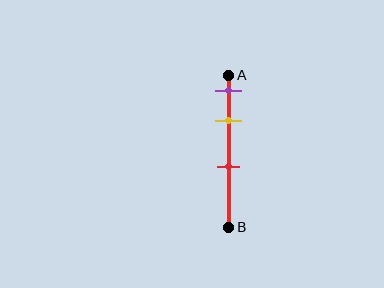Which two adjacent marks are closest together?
The purple and yellow marks are the closest adjacent pair.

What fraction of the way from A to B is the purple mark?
The purple mark is approximately 10% (0.1) of the way from A to B.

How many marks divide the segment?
There are 3 marks dividing the segment.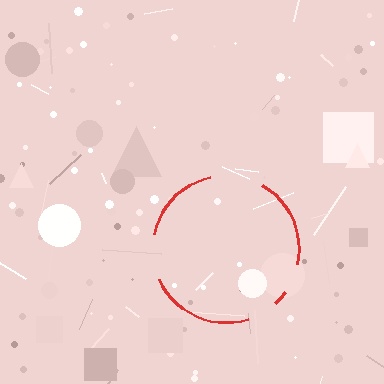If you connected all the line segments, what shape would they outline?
They would outline a circle.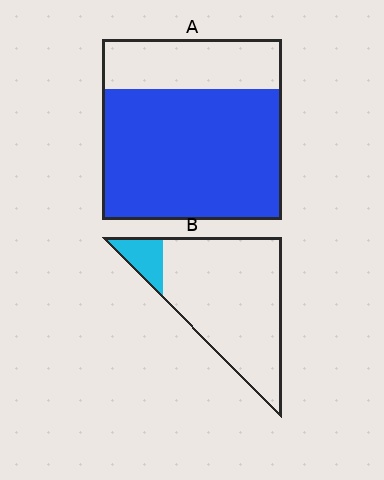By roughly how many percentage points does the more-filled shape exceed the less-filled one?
By roughly 60 percentage points (A over B).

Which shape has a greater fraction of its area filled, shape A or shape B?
Shape A.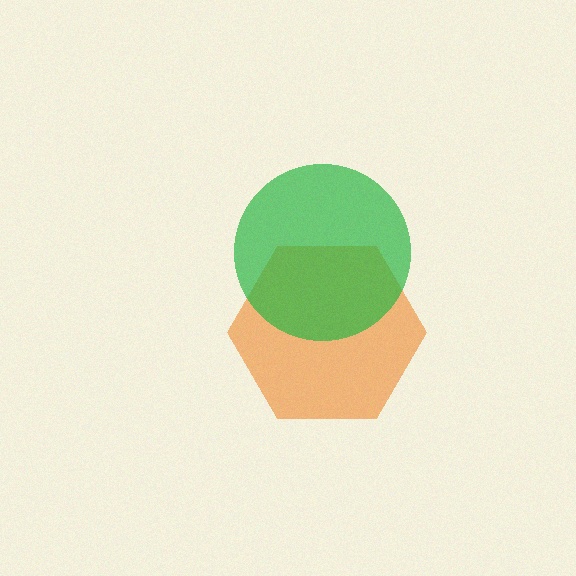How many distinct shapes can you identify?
There are 2 distinct shapes: an orange hexagon, a green circle.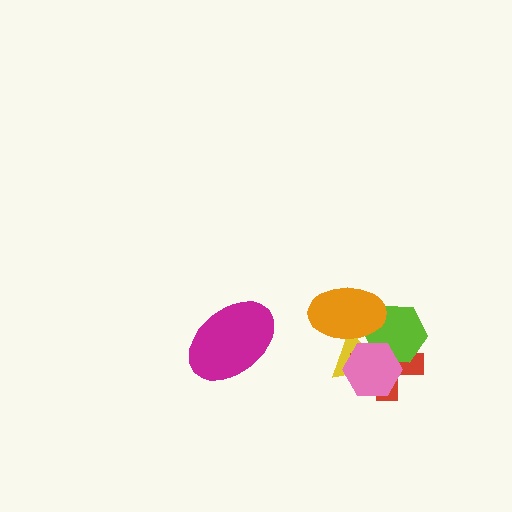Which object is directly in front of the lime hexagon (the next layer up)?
The orange ellipse is directly in front of the lime hexagon.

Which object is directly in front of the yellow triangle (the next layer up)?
The red cross is directly in front of the yellow triangle.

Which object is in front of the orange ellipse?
The pink hexagon is in front of the orange ellipse.